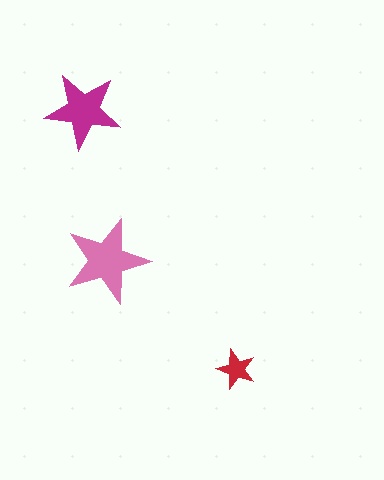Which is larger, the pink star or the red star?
The pink one.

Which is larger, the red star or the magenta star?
The magenta one.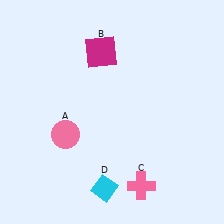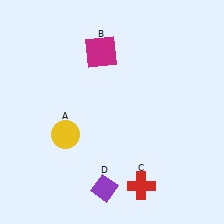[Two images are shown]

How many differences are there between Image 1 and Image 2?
There are 3 differences between the two images.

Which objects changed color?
A changed from pink to yellow. C changed from pink to red. D changed from cyan to purple.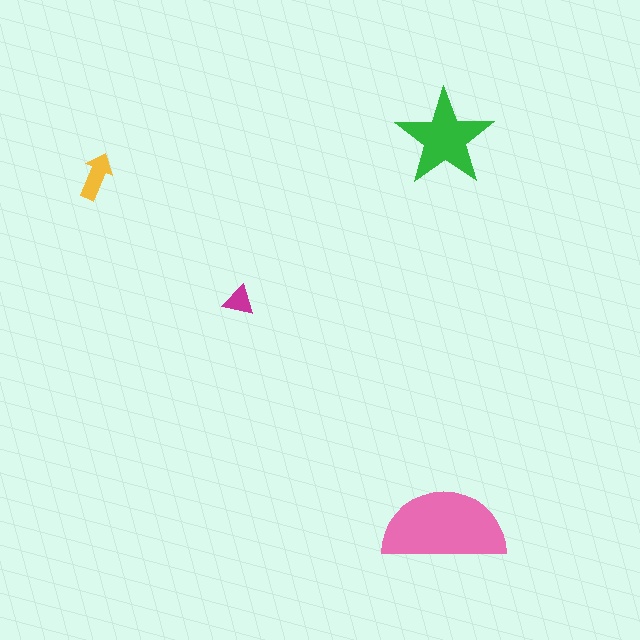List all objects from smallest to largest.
The magenta triangle, the yellow arrow, the green star, the pink semicircle.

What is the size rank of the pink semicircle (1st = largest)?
1st.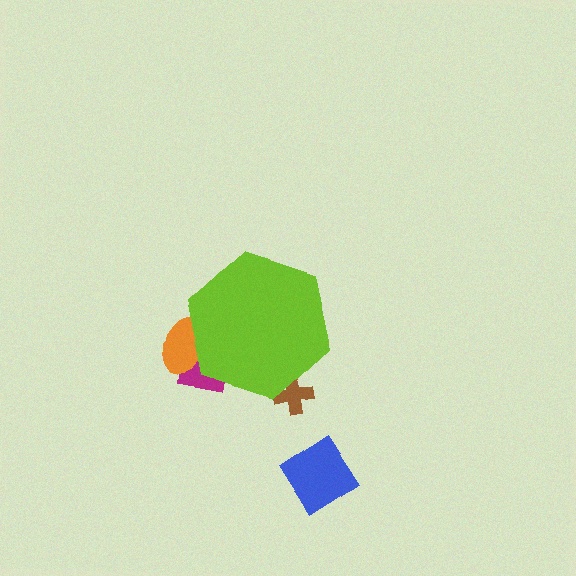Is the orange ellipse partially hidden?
Yes, the orange ellipse is partially hidden behind the lime hexagon.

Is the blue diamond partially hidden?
No, the blue diamond is fully visible.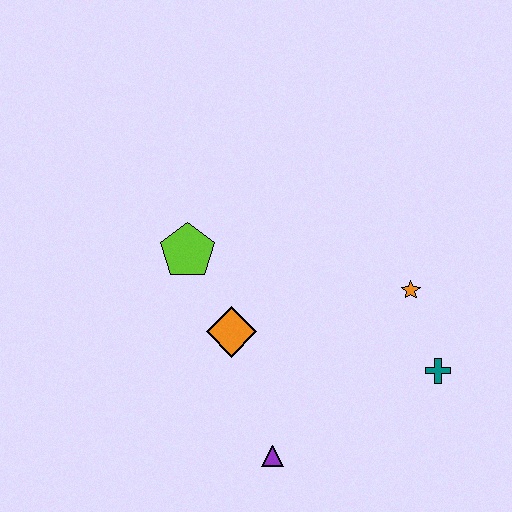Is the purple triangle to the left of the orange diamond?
No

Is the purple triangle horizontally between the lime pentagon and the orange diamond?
No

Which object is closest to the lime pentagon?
The orange diamond is closest to the lime pentagon.